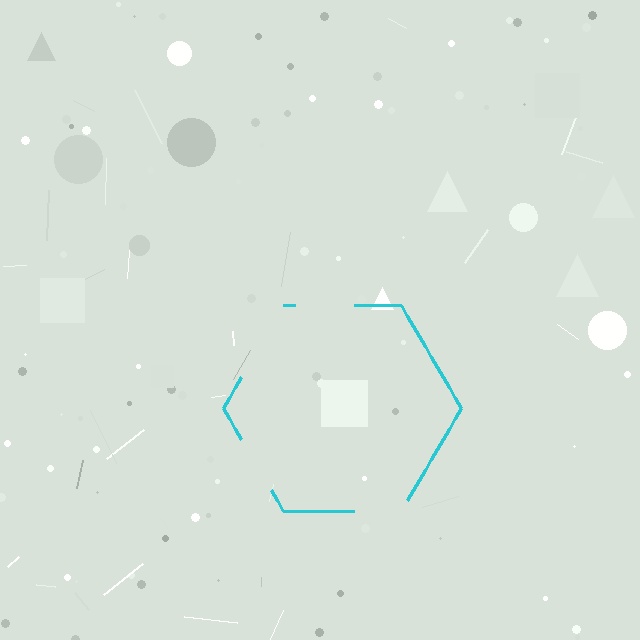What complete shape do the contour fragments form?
The contour fragments form a hexagon.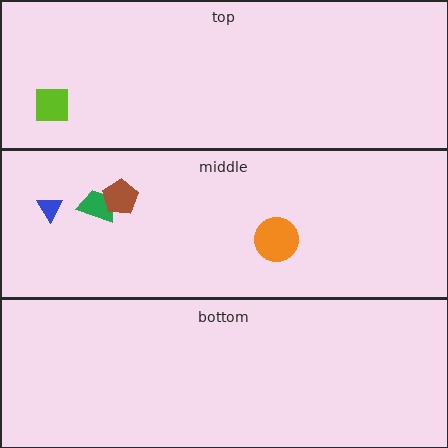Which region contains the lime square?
The top region.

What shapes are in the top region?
The lime square.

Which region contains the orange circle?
The middle region.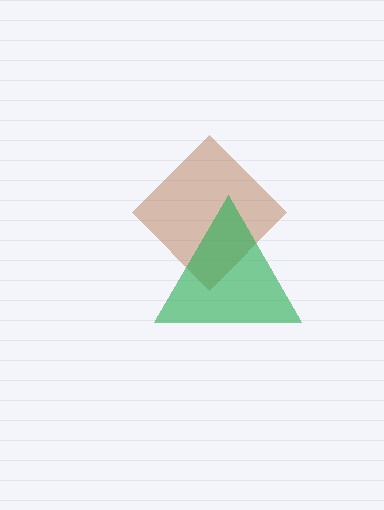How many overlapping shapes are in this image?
There are 2 overlapping shapes in the image.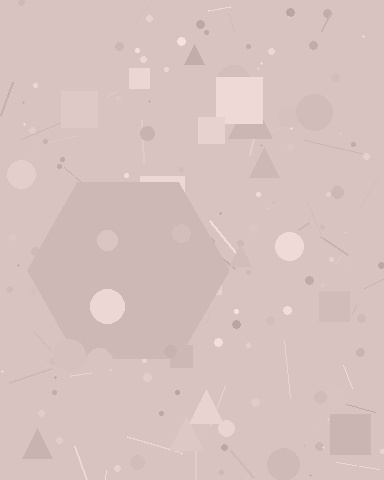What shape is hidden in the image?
A hexagon is hidden in the image.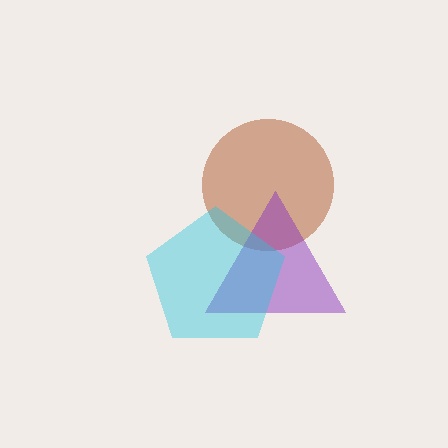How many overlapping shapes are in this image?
There are 3 overlapping shapes in the image.